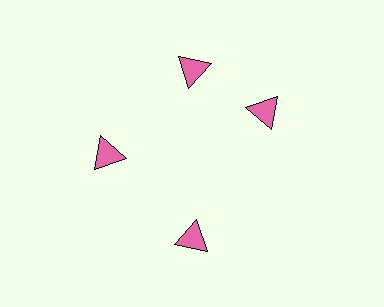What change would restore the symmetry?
The symmetry would be restored by rotating it back into even spacing with its neighbors so that all 4 triangles sit at equal angles and equal distance from the center.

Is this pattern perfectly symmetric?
No. The 4 pink triangles are arranged in a ring, but one element near the 3 o'clock position is rotated out of alignment along the ring, breaking the 4-fold rotational symmetry.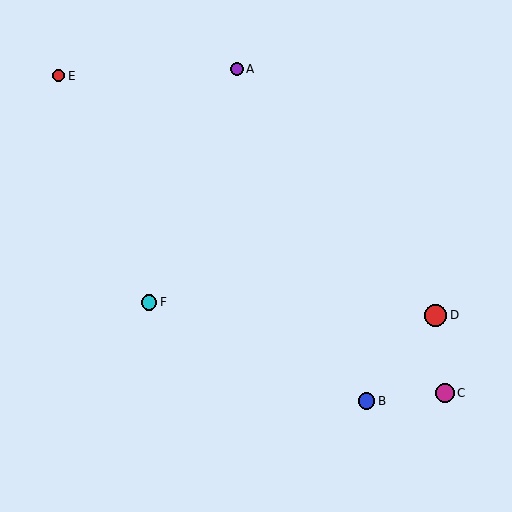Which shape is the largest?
The red circle (labeled D) is the largest.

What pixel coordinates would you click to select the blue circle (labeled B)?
Click at (366, 401) to select the blue circle B.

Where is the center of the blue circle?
The center of the blue circle is at (366, 401).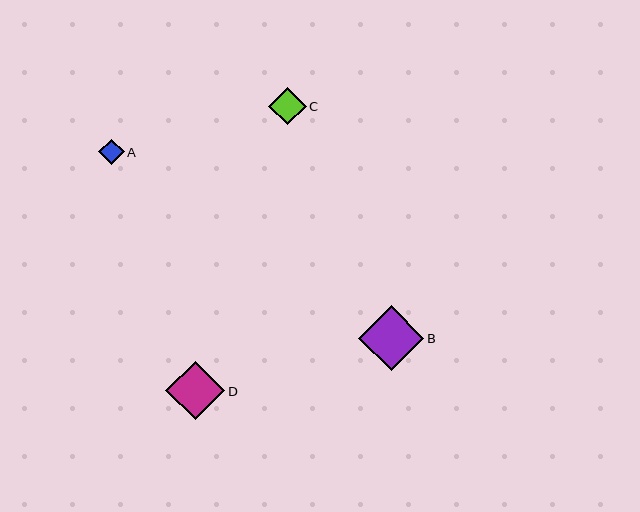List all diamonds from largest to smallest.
From largest to smallest: B, D, C, A.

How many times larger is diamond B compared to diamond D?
Diamond B is approximately 1.1 times the size of diamond D.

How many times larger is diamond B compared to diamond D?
Diamond B is approximately 1.1 times the size of diamond D.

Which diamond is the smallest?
Diamond A is the smallest with a size of approximately 26 pixels.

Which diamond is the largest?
Diamond B is the largest with a size of approximately 66 pixels.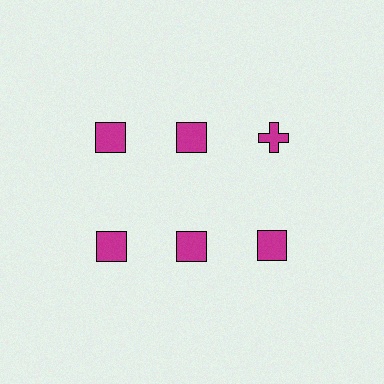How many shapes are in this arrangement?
There are 6 shapes arranged in a grid pattern.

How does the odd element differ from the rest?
It has a different shape: cross instead of square.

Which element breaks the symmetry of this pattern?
The magenta cross in the top row, center column breaks the symmetry. All other shapes are magenta squares.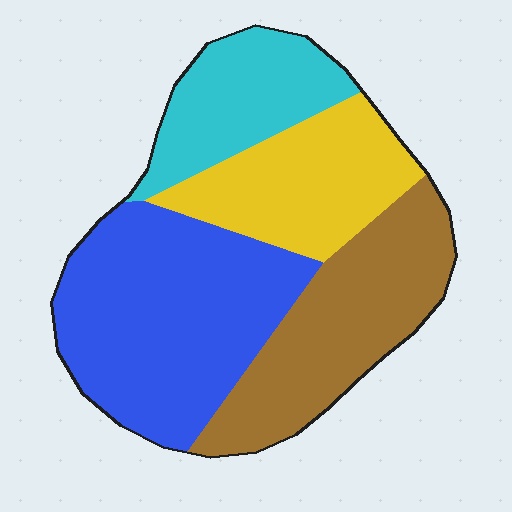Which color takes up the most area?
Blue, at roughly 35%.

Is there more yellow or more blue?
Blue.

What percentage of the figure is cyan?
Cyan covers roughly 15% of the figure.